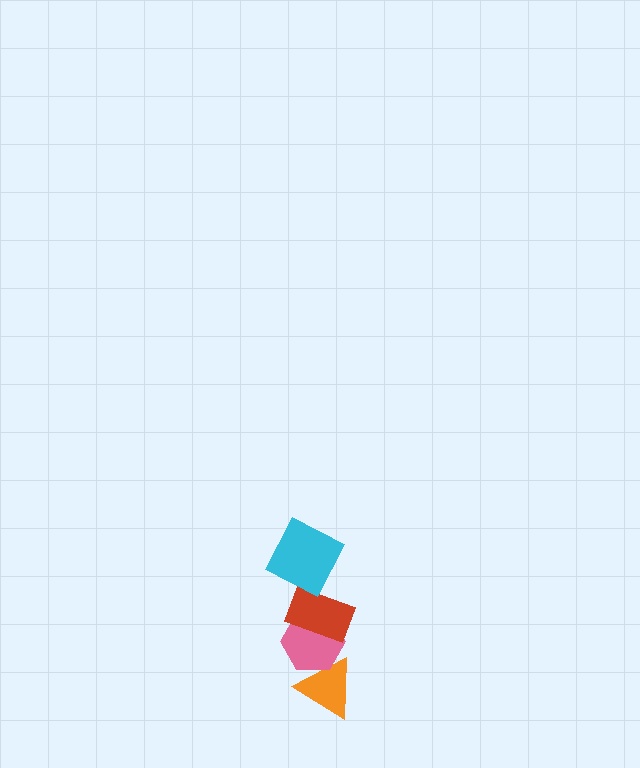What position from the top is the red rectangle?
The red rectangle is 2nd from the top.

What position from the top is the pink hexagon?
The pink hexagon is 3rd from the top.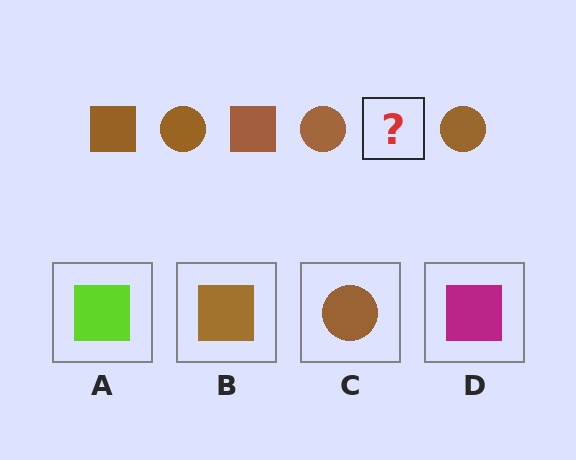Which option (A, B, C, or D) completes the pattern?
B.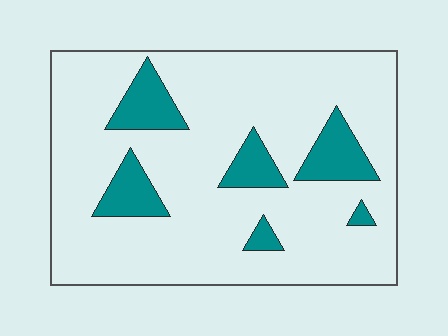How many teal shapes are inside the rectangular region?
6.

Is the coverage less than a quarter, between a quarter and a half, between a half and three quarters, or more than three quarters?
Less than a quarter.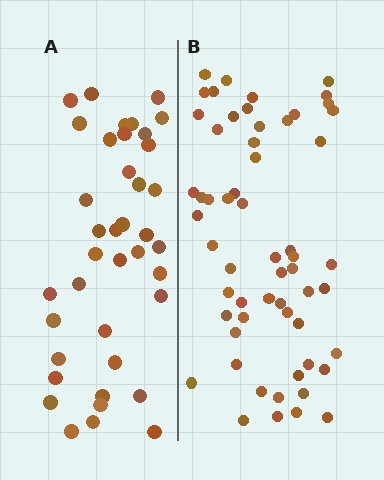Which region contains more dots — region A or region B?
Region B (the right region) has more dots.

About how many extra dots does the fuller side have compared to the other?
Region B has approximately 20 more dots than region A.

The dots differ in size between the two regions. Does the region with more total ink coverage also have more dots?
No. Region A has more total ink coverage because its dots are larger, but region B actually contains more individual dots. Total area can be misleading — the number of items is what matters here.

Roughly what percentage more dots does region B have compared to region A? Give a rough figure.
About 50% more.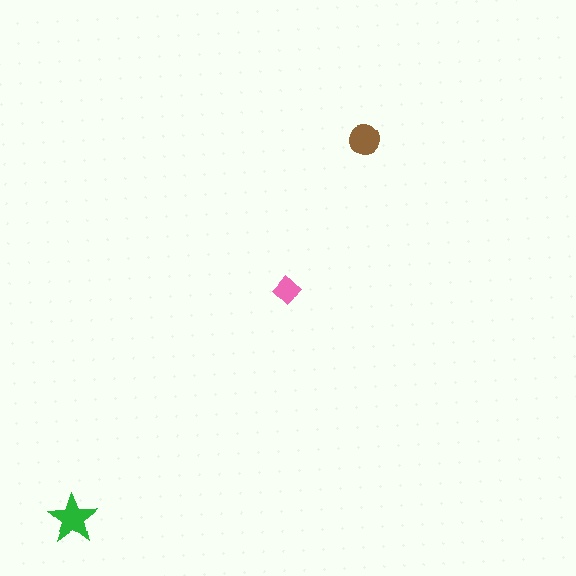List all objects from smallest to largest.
The pink diamond, the brown circle, the green star.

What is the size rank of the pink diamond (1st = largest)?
3rd.